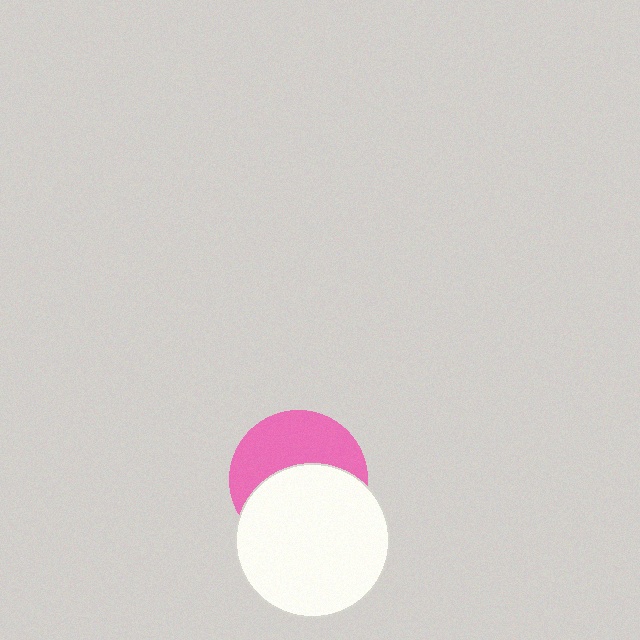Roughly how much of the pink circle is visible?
About half of it is visible (roughly 47%).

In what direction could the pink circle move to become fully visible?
The pink circle could move up. That would shift it out from behind the white circle entirely.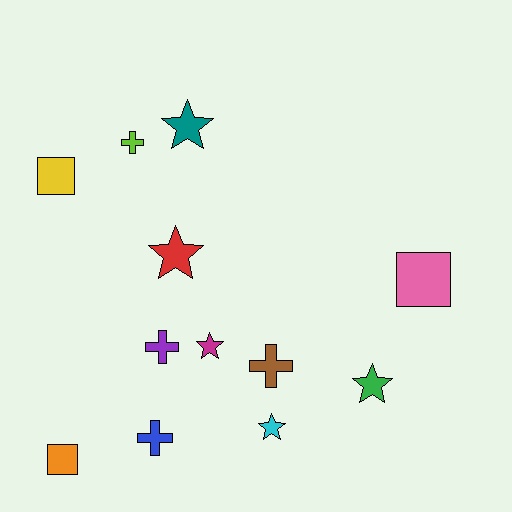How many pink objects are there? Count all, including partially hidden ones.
There is 1 pink object.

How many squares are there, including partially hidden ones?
There are 3 squares.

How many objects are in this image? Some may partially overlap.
There are 12 objects.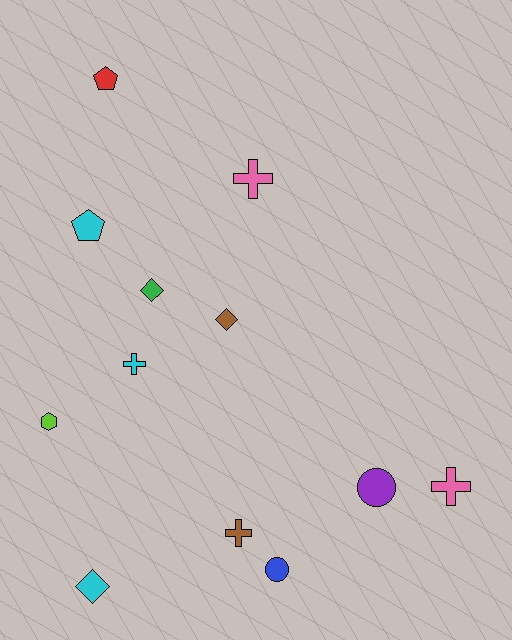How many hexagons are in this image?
There is 1 hexagon.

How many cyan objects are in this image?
There are 3 cyan objects.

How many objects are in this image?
There are 12 objects.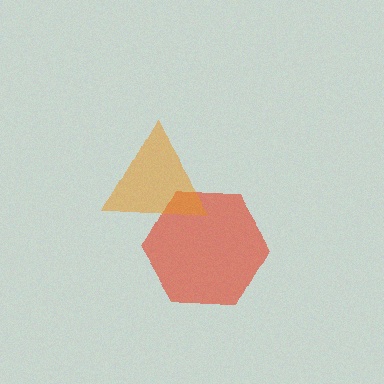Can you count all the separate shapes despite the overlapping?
Yes, there are 2 separate shapes.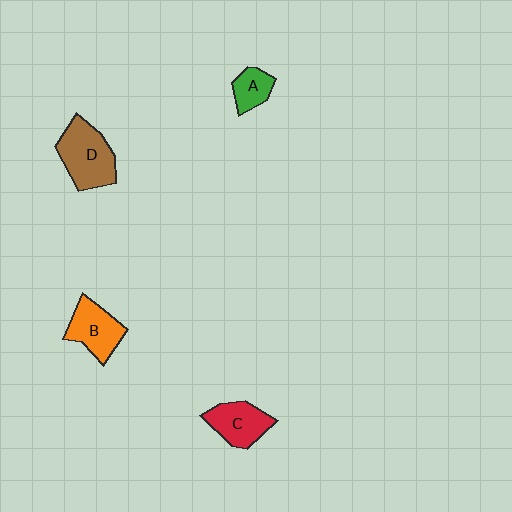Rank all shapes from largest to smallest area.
From largest to smallest: D (brown), B (orange), C (red), A (green).